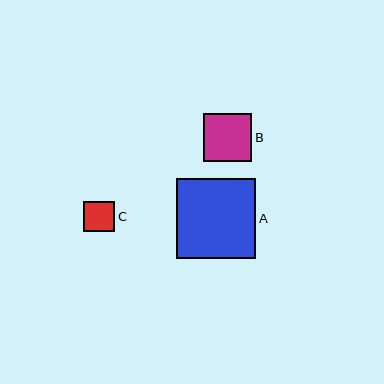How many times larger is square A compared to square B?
Square A is approximately 1.7 times the size of square B.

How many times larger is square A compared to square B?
Square A is approximately 1.7 times the size of square B.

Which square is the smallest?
Square C is the smallest with a size of approximately 31 pixels.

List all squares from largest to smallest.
From largest to smallest: A, B, C.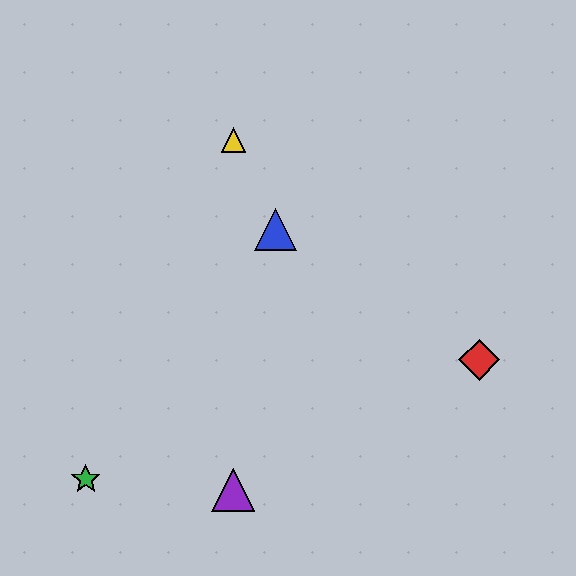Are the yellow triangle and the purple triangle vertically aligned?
Yes, both are at x≈233.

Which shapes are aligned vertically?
The yellow triangle, the purple triangle are aligned vertically.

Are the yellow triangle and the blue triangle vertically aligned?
No, the yellow triangle is at x≈233 and the blue triangle is at x≈275.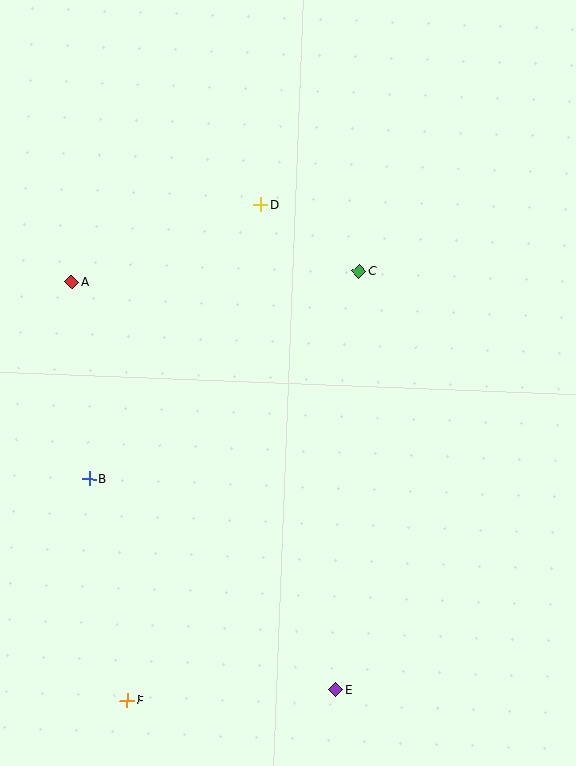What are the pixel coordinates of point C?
Point C is at (359, 271).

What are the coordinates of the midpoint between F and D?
The midpoint between F and D is at (194, 452).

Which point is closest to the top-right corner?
Point C is closest to the top-right corner.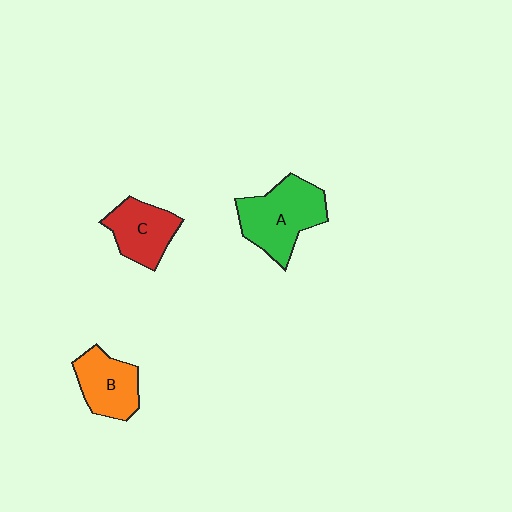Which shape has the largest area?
Shape A (green).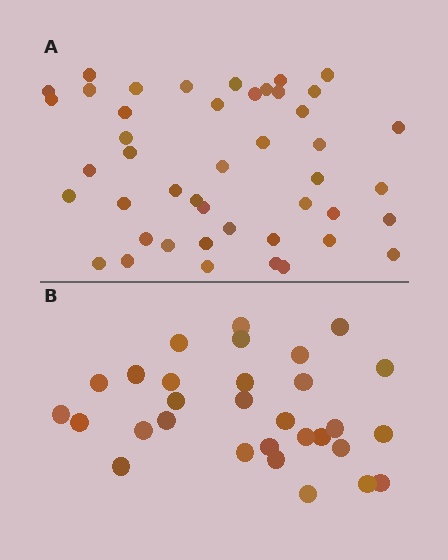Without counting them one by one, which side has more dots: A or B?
Region A (the top region) has more dots.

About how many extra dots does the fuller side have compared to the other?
Region A has approximately 15 more dots than region B.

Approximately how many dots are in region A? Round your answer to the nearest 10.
About 40 dots. (The exact count is 45, which rounds to 40.)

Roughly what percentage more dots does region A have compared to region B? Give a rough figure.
About 50% more.